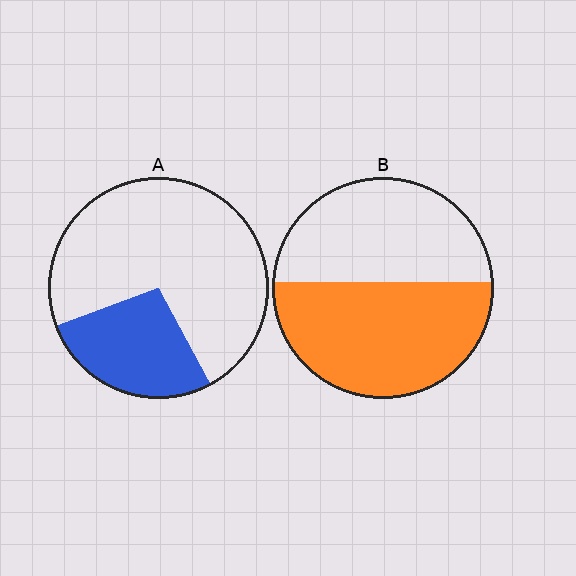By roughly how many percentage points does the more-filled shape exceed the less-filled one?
By roughly 25 percentage points (B over A).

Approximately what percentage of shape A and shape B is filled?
A is approximately 25% and B is approximately 55%.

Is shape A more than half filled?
No.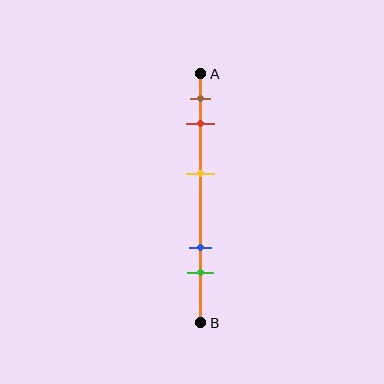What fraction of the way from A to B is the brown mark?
The brown mark is approximately 10% (0.1) of the way from A to B.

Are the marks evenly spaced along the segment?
No, the marks are not evenly spaced.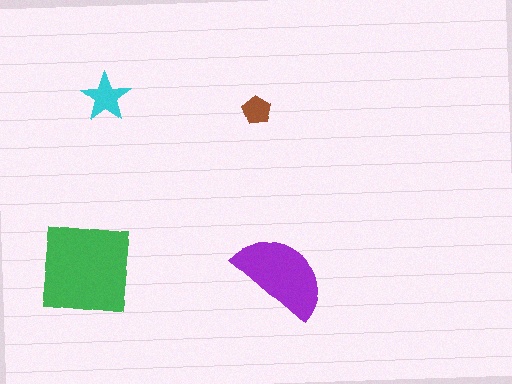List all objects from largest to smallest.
The green square, the purple semicircle, the cyan star, the brown pentagon.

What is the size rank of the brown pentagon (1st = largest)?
4th.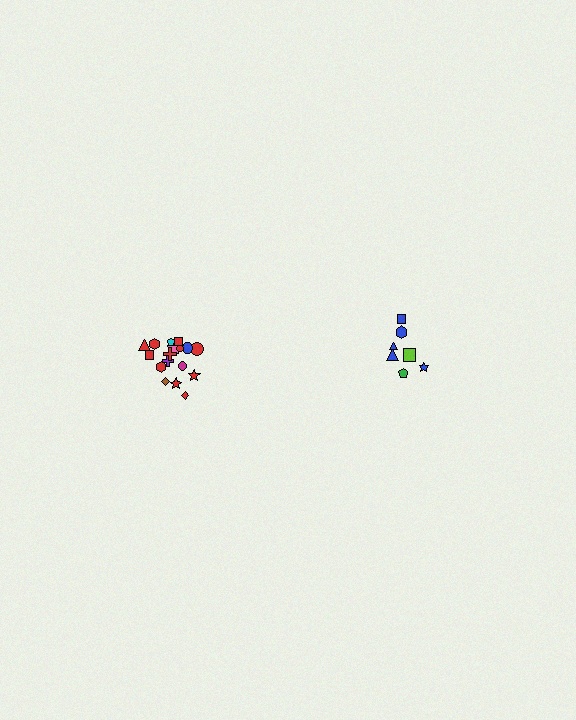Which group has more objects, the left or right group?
The left group.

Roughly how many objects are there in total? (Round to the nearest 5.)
Roughly 25 objects in total.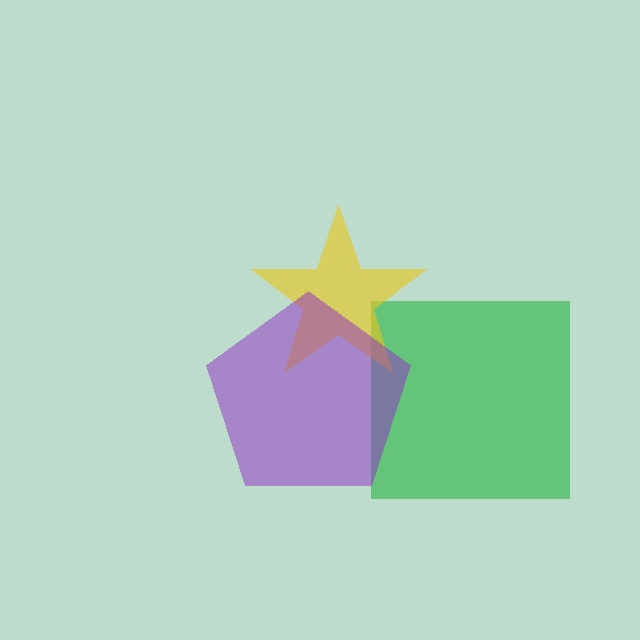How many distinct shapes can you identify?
There are 3 distinct shapes: a green square, a yellow star, a purple pentagon.